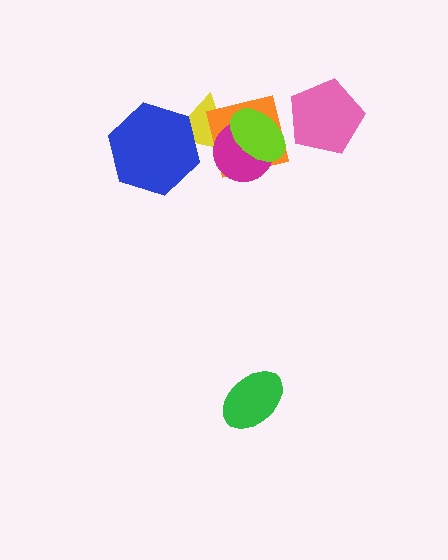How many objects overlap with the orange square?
3 objects overlap with the orange square.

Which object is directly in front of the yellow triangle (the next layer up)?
The blue hexagon is directly in front of the yellow triangle.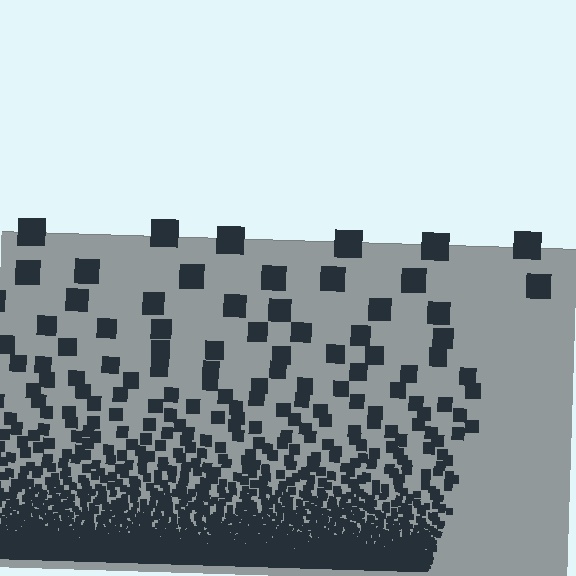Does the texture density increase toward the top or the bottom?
Density increases toward the bottom.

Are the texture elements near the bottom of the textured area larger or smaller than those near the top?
Smaller. The gradient is inverted — elements near the bottom are smaller and denser.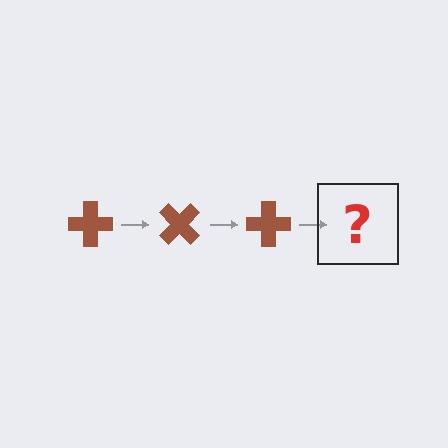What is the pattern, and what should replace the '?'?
The pattern is that the cross rotates 45 degrees each step. The '?' should be a brown cross rotated 135 degrees.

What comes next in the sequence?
The next element should be a brown cross rotated 135 degrees.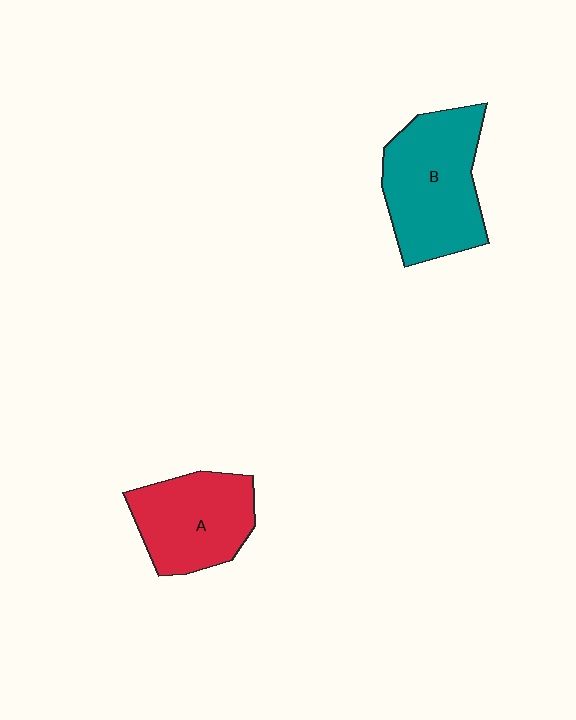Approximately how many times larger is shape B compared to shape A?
Approximately 1.3 times.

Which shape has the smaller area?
Shape A (red).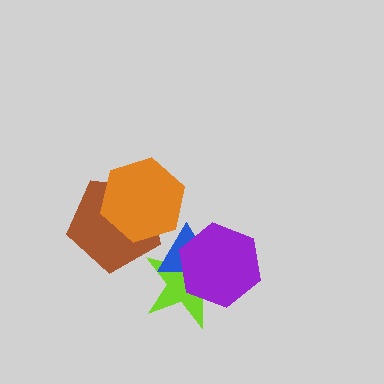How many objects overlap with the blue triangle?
2 objects overlap with the blue triangle.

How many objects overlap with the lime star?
2 objects overlap with the lime star.